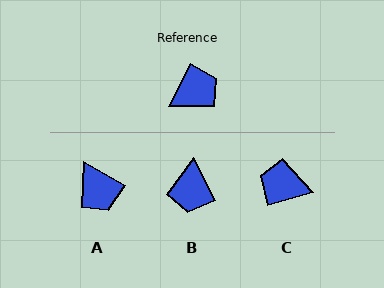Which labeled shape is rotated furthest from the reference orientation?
C, about 133 degrees away.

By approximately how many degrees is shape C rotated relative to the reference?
Approximately 133 degrees counter-clockwise.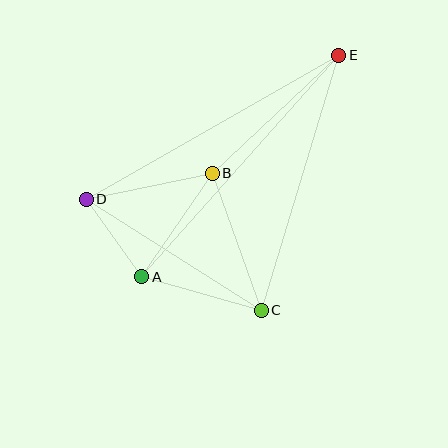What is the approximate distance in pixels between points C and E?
The distance between C and E is approximately 267 pixels.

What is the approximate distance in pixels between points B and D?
The distance between B and D is approximately 129 pixels.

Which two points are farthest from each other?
Points A and E are farthest from each other.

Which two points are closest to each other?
Points A and D are closest to each other.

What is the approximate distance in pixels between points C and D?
The distance between C and D is approximately 207 pixels.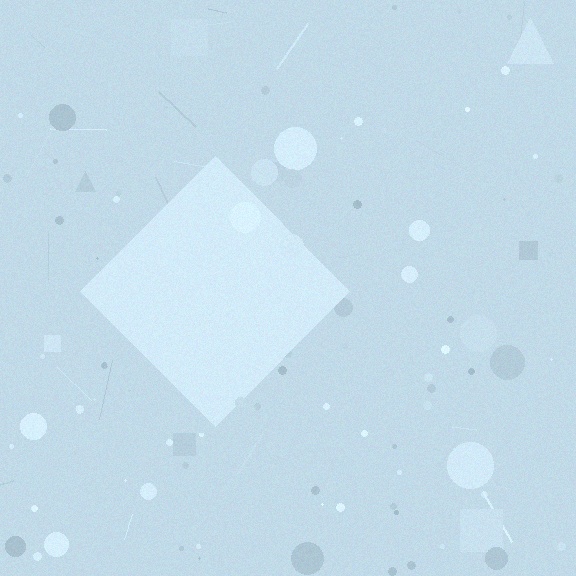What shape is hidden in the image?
A diamond is hidden in the image.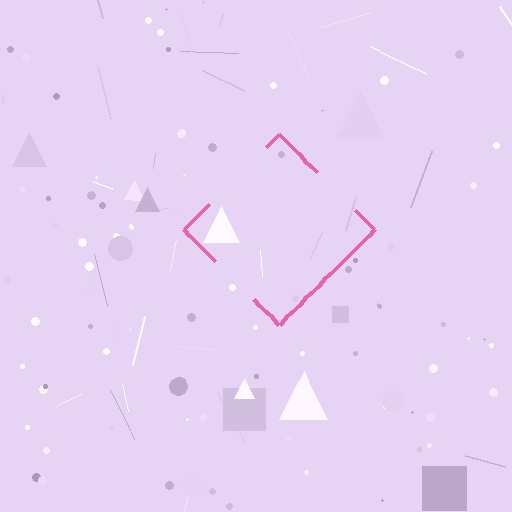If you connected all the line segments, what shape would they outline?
They would outline a diamond.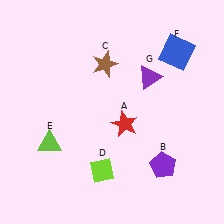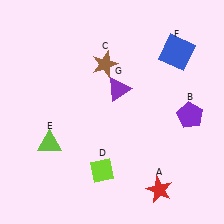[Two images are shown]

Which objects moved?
The objects that moved are: the red star (A), the purple pentagon (B), the purple triangle (G).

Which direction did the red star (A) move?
The red star (A) moved down.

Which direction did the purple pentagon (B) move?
The purple pentagon (B) moved up.